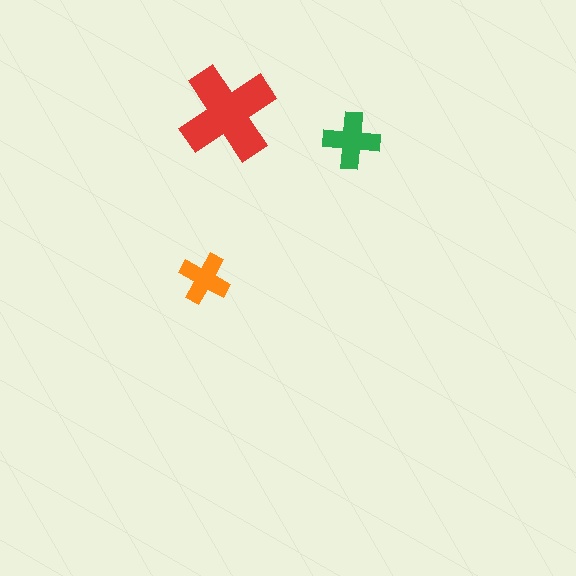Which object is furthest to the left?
The orange cross is leftmost.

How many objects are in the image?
There are 3 objects in the image.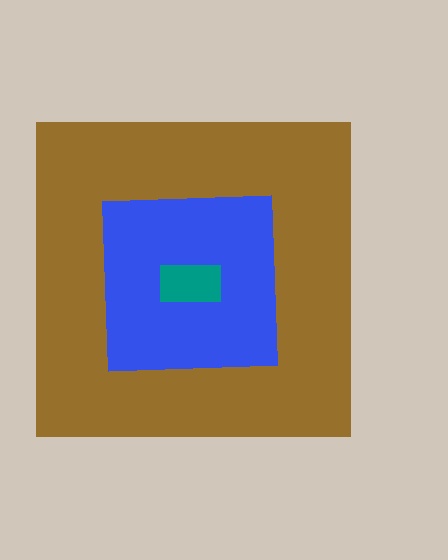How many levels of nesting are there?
3.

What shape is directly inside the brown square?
The blue square.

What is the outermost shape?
The brown square.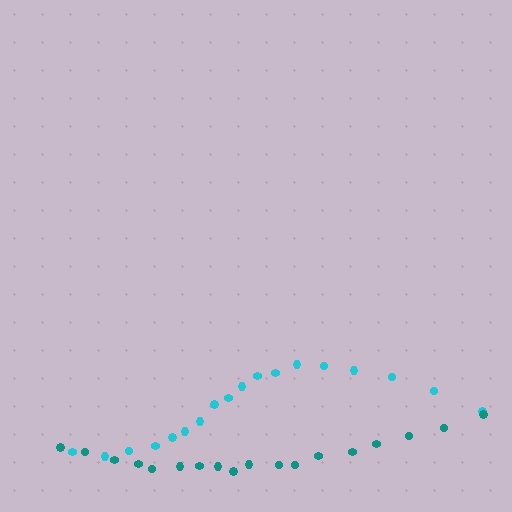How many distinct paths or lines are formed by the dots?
There are 2 distinct paths.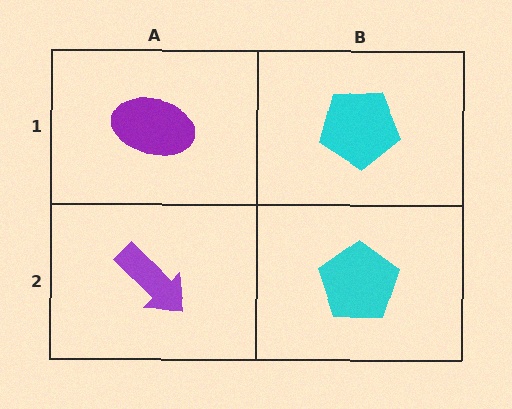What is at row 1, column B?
A cyan pentagon.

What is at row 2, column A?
A purple arrow.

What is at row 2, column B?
A cyan pentagon.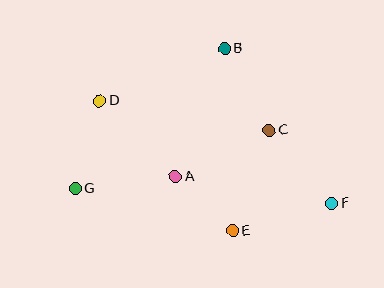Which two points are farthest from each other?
Points F and G are farthest from each other.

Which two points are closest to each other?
Points A and E are closest to each other.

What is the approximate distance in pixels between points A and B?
The distance between A and B is approximately 137 pixels.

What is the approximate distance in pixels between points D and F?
The distance between D and F is approximately 254 pixels.